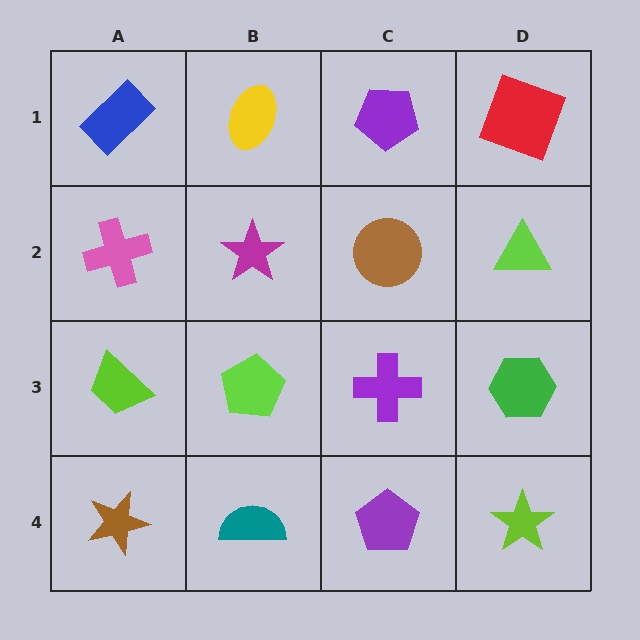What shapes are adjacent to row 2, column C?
A purple pentagon (row 1, column C), a purple cross (row 3, column C), a magenta star (row 2, column B), a lime triangle (row 2, column D).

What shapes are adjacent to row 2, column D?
A red square (row 1, column D), a green hexagon (row 3, column D), a brown circle (row 2, column C).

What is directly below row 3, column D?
A lime star.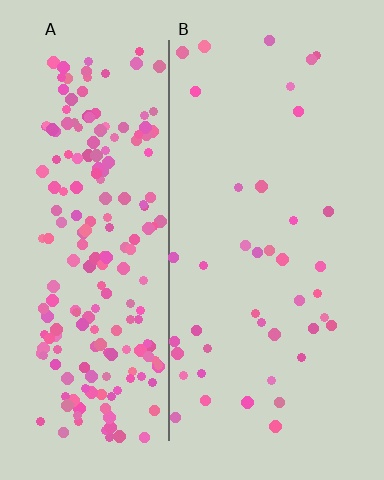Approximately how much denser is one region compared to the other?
Approximately 5.3× — region A over region B.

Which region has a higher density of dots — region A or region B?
A (the left).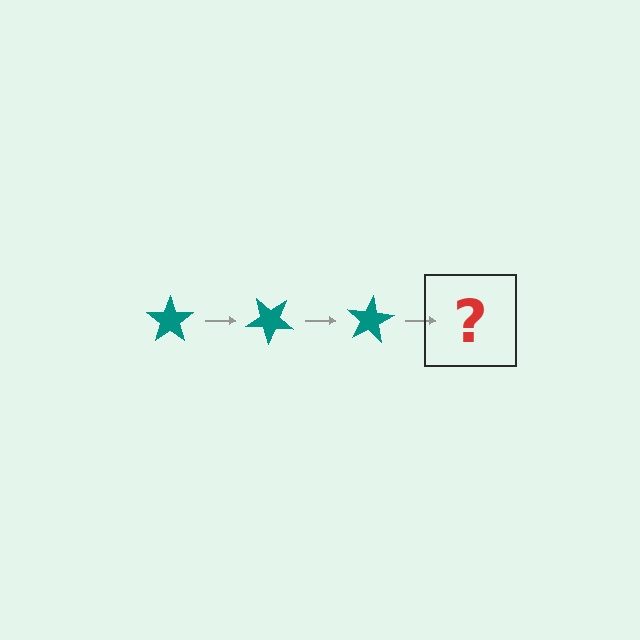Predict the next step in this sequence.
The next step is a teal star rotated 120 degrees.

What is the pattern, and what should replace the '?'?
The pattern is that the star rotates 40 degrees each step. The '?' should be a teal star rotated 120 degrees.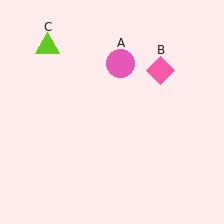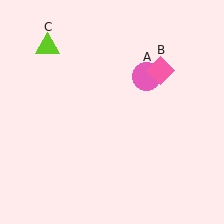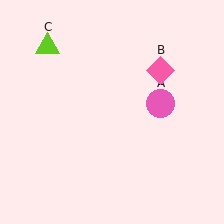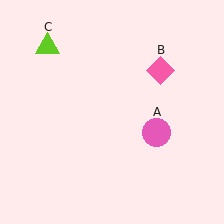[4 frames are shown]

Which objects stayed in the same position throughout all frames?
Pink diamond (object B) and lime triangle (object C) remained stationary.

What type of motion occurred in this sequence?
The pink circle (object A) rotated clockwise around the center of the scene.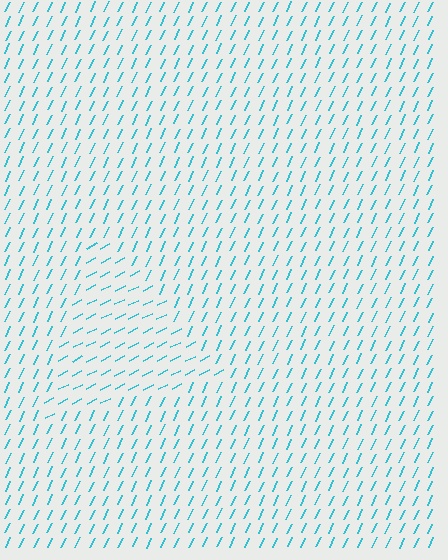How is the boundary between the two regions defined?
The boundary is defined purely by a change in line orientation (approximately 38 degrees difference). All lines are the same color and thickness.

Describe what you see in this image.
The image is filled with small cyan line segments. A triangle region in the image has lines oriented differently from the surrounding lines, creating a visible texture boundary.